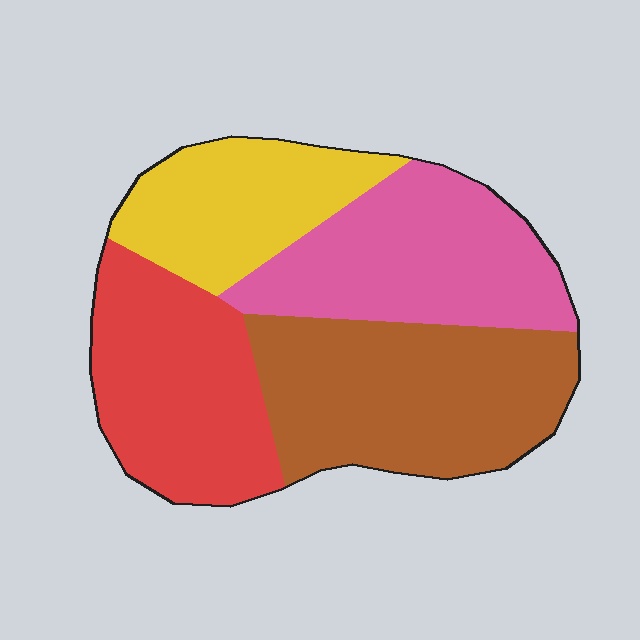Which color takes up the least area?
Yellow, at roughly 20%.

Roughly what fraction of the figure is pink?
Pink takes up about one quarter (1/4) of the figure.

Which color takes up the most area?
Brown, at roughly 30%.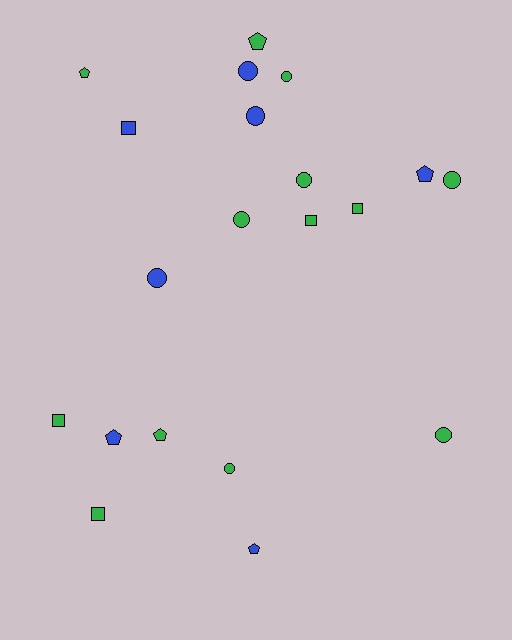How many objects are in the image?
There are 20 objects.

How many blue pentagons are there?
There are 3 blue pentagons.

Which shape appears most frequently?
Circle, with 9 objects.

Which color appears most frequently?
Green, with 13 objects.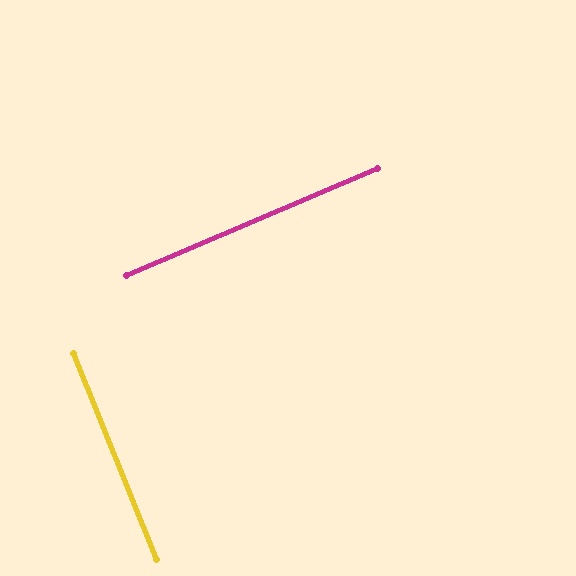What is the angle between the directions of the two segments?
Approximately 89 degrees.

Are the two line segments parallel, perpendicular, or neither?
Perpendicular — they meet at approximately 89°.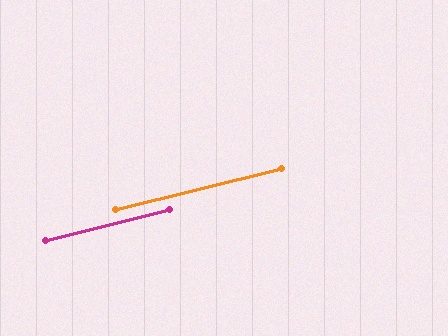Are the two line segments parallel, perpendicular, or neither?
Parallel — their directions differ by only 0.1°.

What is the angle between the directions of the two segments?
Approximately 0 degrees.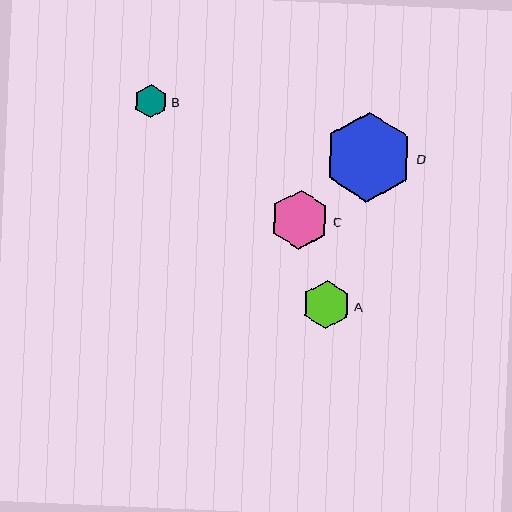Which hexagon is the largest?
Hexagon D is the largest with a size of approximately 90 pixels.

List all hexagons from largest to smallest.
From largest to smallest: D, C, A, B.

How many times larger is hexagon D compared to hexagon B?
Hexagon D is approximately 2.7 times the size of hexagon B.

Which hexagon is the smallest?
Hexagon B is the smallest with a size of approximately 33 pixels.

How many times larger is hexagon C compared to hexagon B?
Hexagon C is approximately 1.8 times the size of hexagon B.